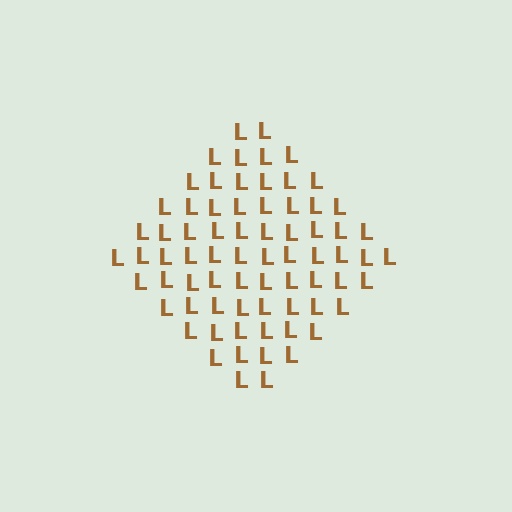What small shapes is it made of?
It is made of small letter L's.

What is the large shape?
The large shape is a diamond.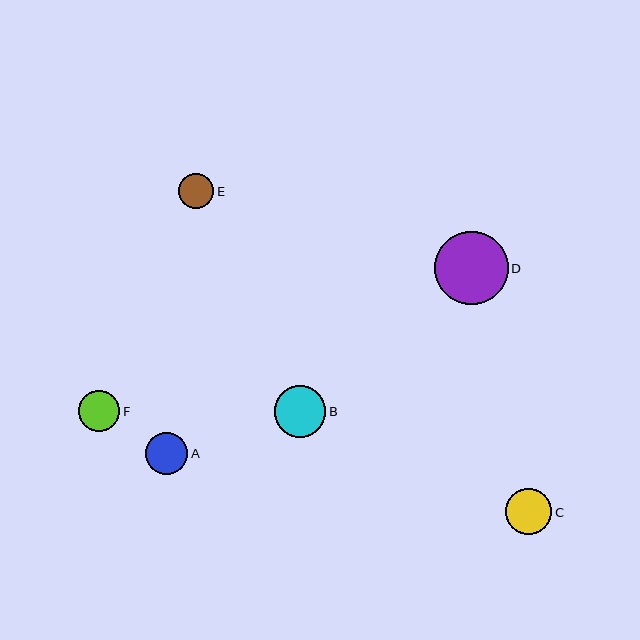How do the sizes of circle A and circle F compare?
Circle A and circle F are approximately the same size.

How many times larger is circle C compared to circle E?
Circle C is approximately 1.3 times the size of circle E.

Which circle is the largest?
Circle D is the largest with a size of approximately 73 pixels.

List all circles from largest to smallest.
From largest to smallest: D, B, C, A, F, E.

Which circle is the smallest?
Circle E is the smallest with a size of approximately 35 pixels.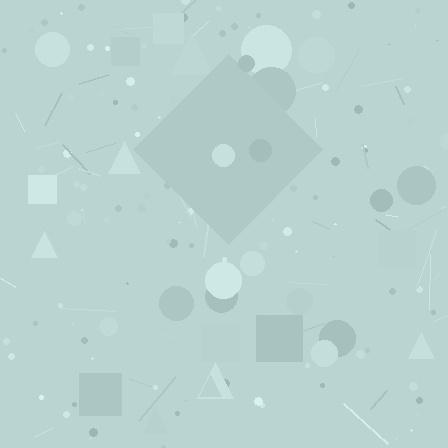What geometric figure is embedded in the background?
A diamond is embedded in the background.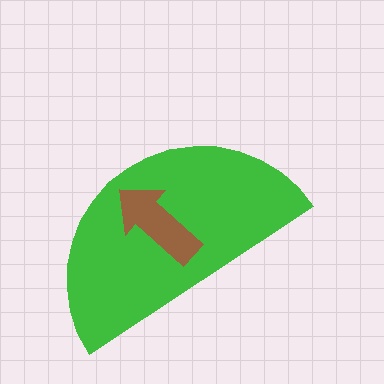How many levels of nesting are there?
2.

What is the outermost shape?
The green semicircle.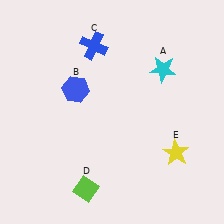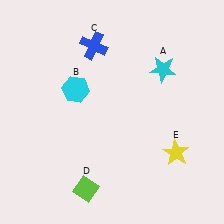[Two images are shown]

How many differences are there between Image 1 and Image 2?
There is 1 difference between the two images.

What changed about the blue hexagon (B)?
In Image 1, B is blue. In Image 2, it changed to cyan.